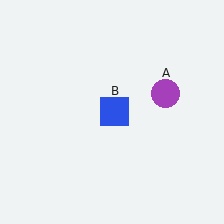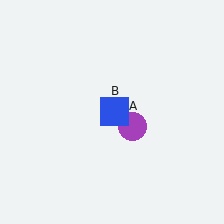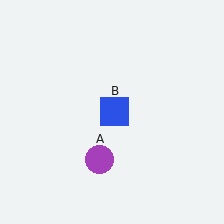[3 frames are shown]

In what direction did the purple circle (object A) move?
The purple circle (object A) moved down and to the left.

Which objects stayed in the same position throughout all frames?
Blue square (object B) remained stationary.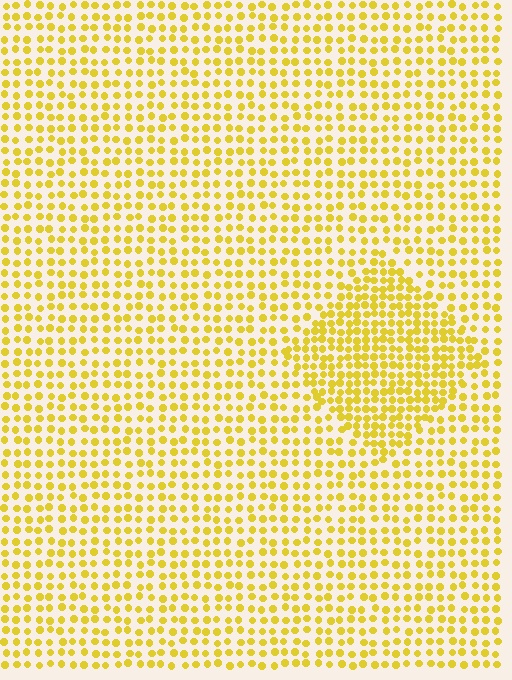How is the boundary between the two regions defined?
The boundary is defined by a change in element density (approximately 1.7x ratio). All elements are the same color, size, and shape.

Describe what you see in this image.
The image contains small yellow elements arranged at two different densities. A diamond-shaped region is visible where the elements are more densely packed than the surrounding area.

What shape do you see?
I see a diamond.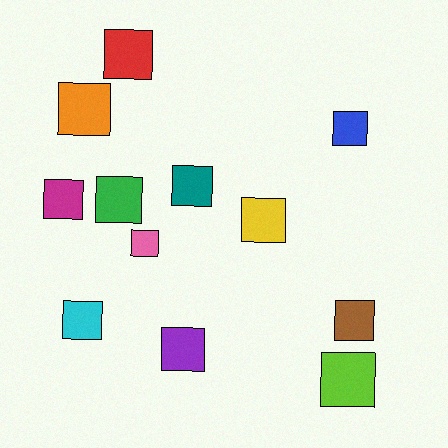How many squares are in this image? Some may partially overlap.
There are 12 squares.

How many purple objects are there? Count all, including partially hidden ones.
There is 1 purple object.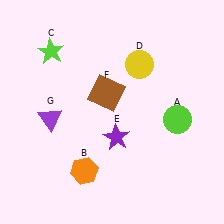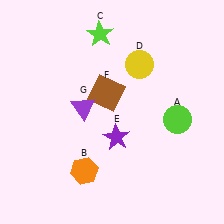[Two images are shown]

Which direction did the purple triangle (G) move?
The purple triangle (G) moved right.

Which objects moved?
The objects that moved are: the lime star (C), the purple triangle (G).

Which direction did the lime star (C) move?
The lime star (C) moved right.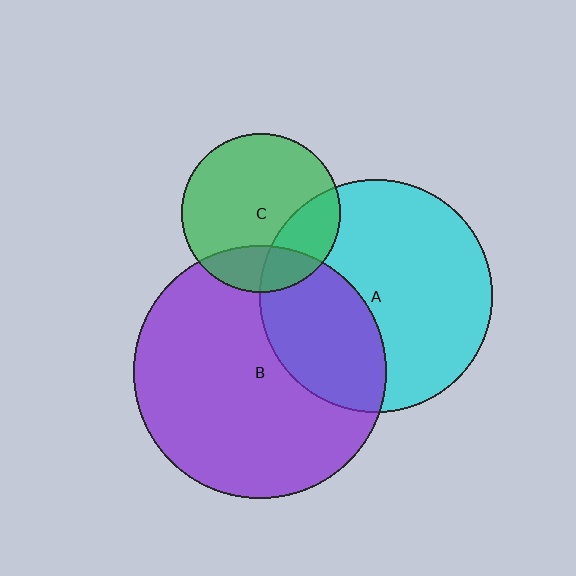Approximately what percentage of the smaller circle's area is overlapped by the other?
Approximately 25%.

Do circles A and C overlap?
Yes.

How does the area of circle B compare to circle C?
Approximately 2.5 times.